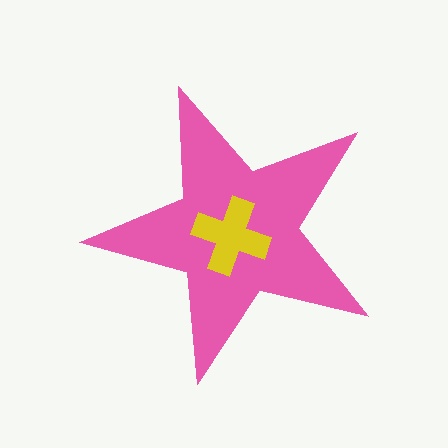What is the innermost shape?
The yellow cross.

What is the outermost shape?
The pink star.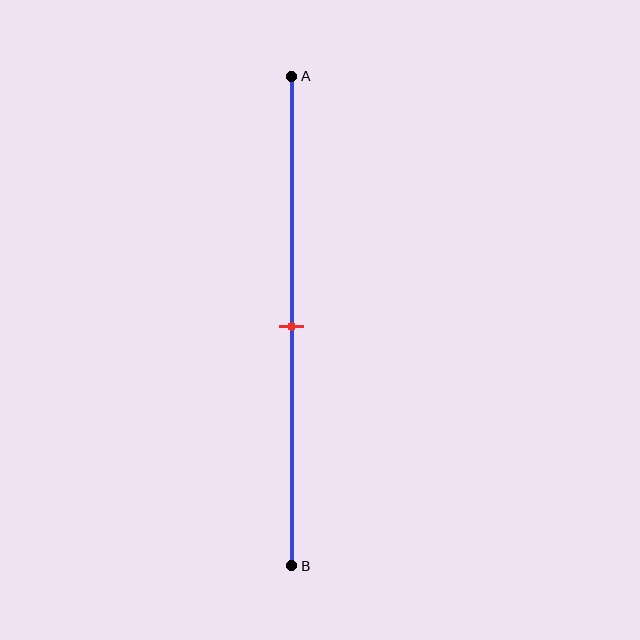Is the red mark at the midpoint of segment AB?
Yes, the mark is approximately at the midpoint.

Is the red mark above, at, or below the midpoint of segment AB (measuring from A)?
The red mark is approximately at the midpoint of segment AB.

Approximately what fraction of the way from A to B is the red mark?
The red mark is approximately 50% of the way from A to B.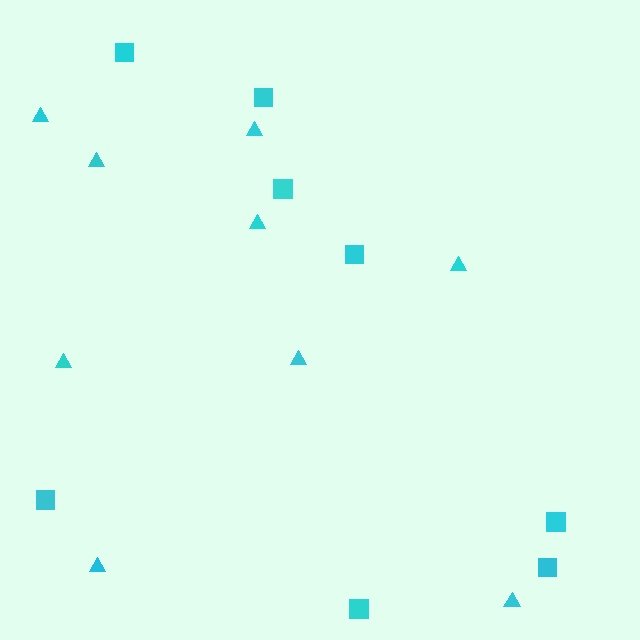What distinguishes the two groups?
There are 2 groups: one group of squares (8) and one group of triangles (9).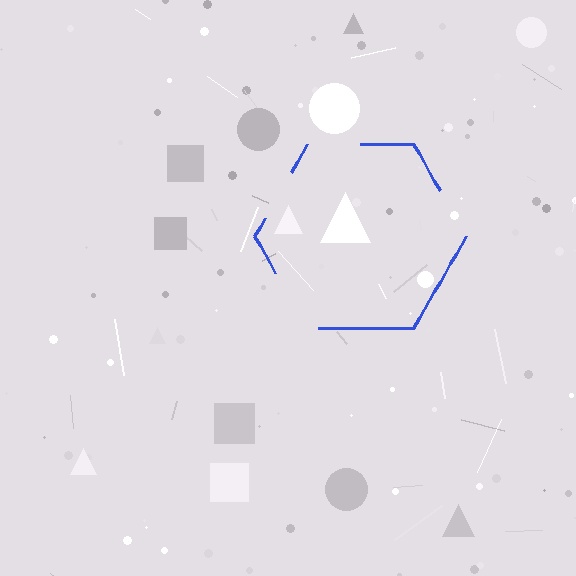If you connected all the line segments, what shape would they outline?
They would outline a hexagon.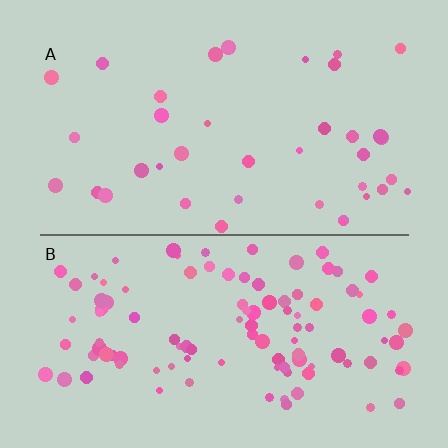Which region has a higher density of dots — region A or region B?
B (the bottom).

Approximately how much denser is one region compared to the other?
Approximately 2.8× — region B over region A.